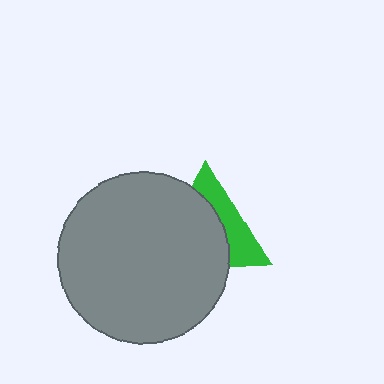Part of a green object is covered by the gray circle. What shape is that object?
It is a triangle.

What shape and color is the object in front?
The object in front is a gray circle.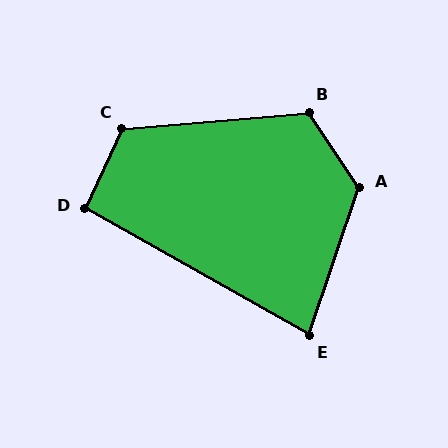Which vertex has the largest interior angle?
A, at approximately 127 degrees.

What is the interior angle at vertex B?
Approximately 119 degrees (obtuse).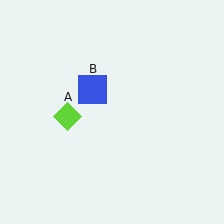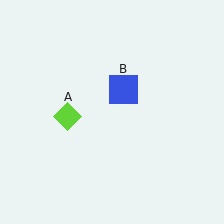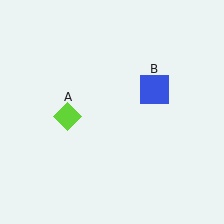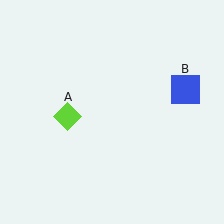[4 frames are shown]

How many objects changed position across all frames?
1 object changed position: blue square (object B).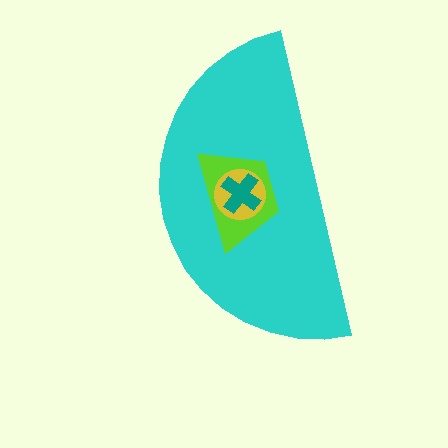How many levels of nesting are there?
4.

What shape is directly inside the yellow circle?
The teal cross.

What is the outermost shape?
The cyan semicircle.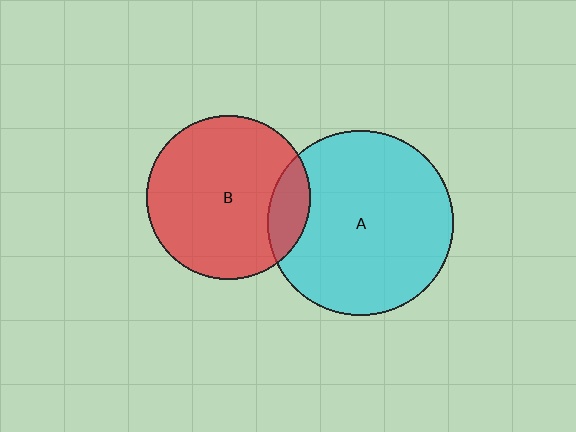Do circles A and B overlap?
Yes.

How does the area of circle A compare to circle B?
Approximately 1.3 times.